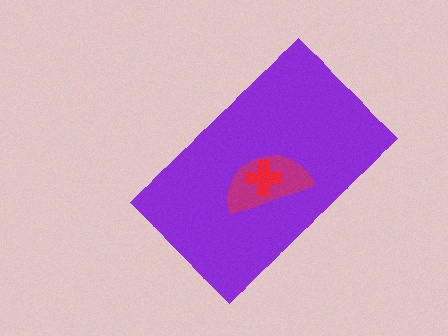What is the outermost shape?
The purple rectangle.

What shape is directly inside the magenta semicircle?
The red cross.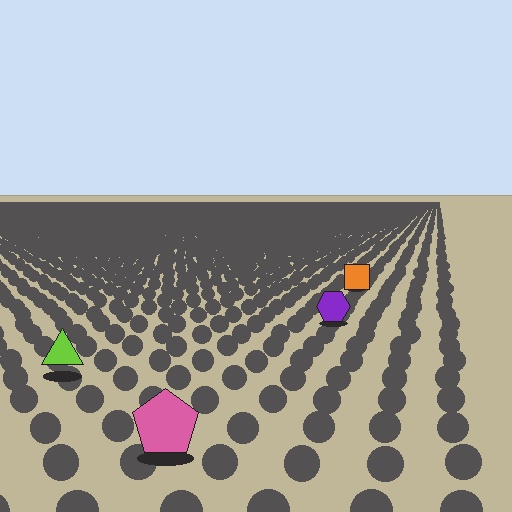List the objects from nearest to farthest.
From nearest to farthest: the pink pentagon, the lime triangle, the purple hexagon, the orange square.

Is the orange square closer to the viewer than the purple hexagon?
No. The purple hexagon is closer — you can tell from the texture gradient: the ground texture is coarser near it.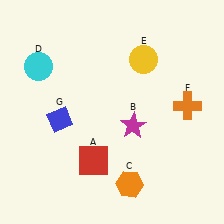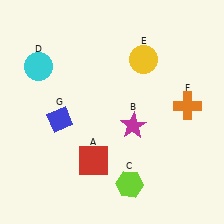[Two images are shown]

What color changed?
The hexagon (C) changed from orange in Image 1 to lime in Image 2.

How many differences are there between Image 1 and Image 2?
There is 1 difference between the two images.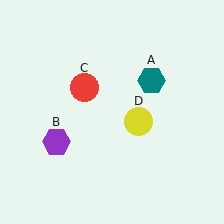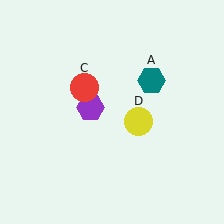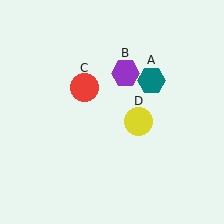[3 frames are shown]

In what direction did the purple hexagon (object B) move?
The purple hexagon (object B) moved up and to the right.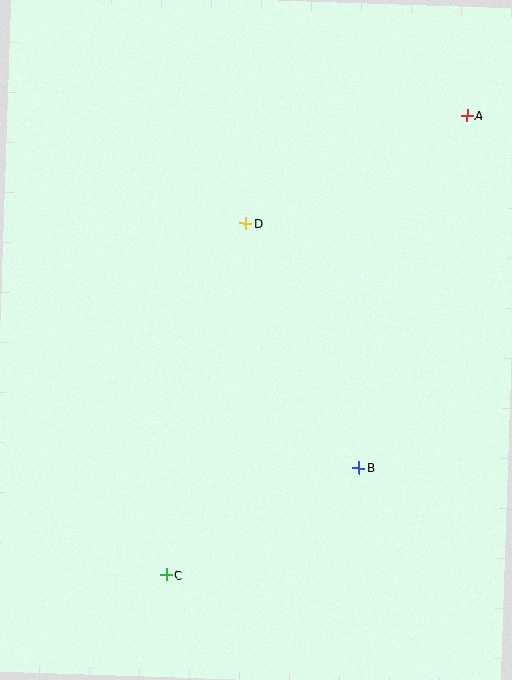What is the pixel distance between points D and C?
The distance between D and C is 360 pixels.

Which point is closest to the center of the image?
Point D at (246, 223) is closest to the center.